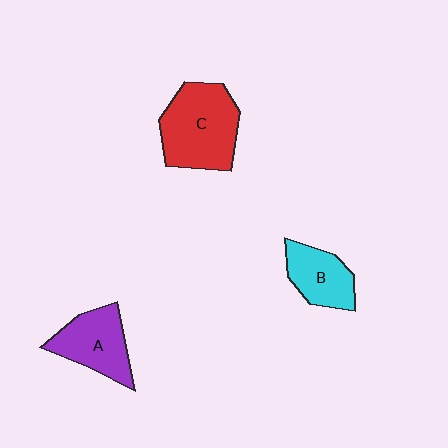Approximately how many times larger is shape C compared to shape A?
Approximately 1.4 times.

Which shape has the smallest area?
Shape B (cyan).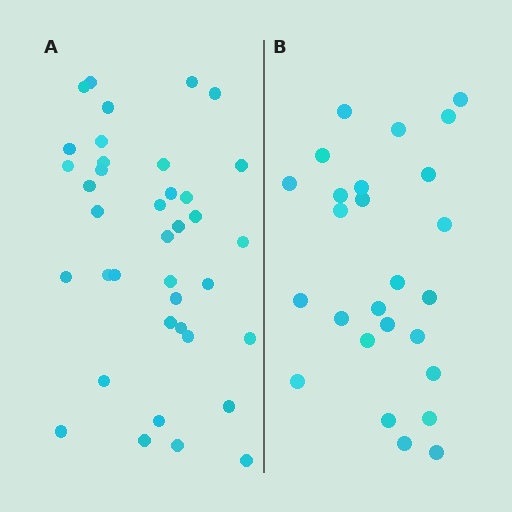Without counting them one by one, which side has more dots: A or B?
Region A (the left region) has more dots.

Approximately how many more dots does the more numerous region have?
Region A has roughly 12 or so more dots than region B.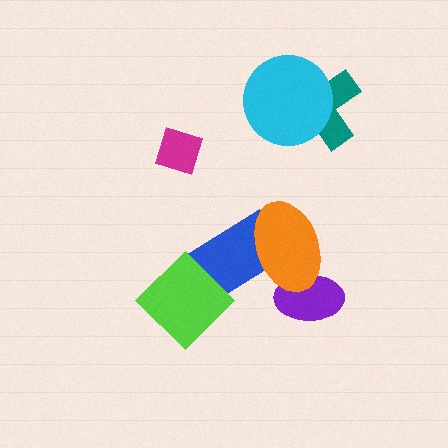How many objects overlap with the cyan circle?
1 object overlaps with the cyan circle.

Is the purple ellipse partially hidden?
Yes, it is partially covered by another shape.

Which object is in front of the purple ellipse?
The orange ellipse is in front of the purple ellipse.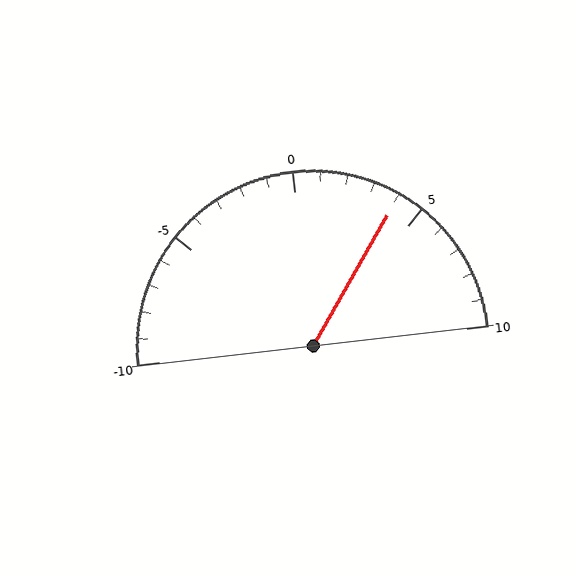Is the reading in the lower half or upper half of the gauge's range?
The reading is in the upper half of the range (-10 to 10).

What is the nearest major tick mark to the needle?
The nearest major tick mark is 5.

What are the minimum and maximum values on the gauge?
The gauge ranges from -10 to 10.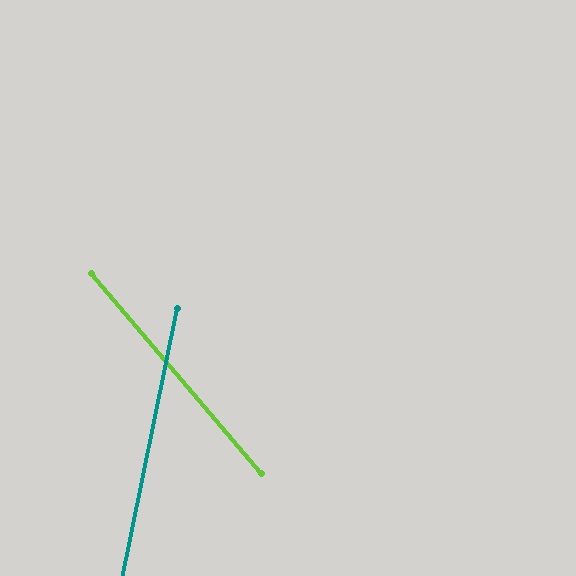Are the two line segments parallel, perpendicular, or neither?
Neither parallel nor perpendicular — they differ by about 52°.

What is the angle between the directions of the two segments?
Approximately 52 degrees.